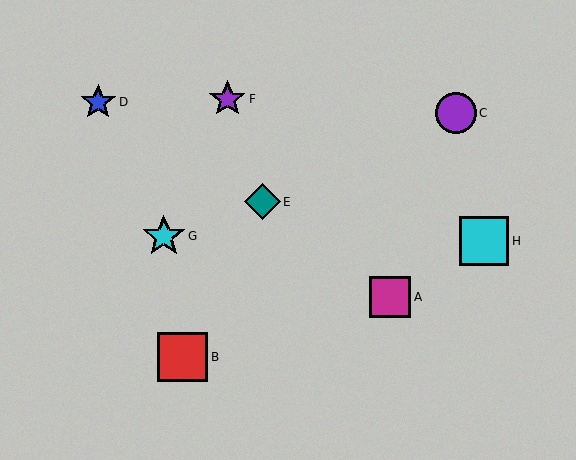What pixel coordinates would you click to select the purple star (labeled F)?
Click at (227, 99) to select the purple star F.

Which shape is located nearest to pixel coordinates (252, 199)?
The teal diamond (labeled E) at (262, 202) is nearest to that location.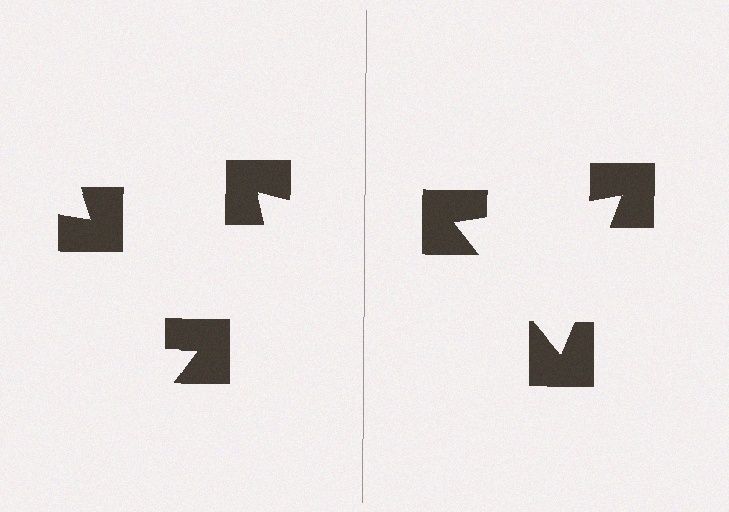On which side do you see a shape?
An illusory triangle appears on the right side. On the left side the wedge cuts are rotated, so no coherent shape forms.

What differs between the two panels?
The notched squares are positioned identically on both sides; only the wedge orientations differ. On the right they align to a triangle; on the left they are misaligned.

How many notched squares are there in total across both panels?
6 — 3 on each side.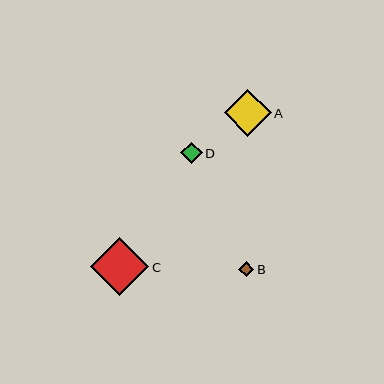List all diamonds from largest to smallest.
From largest to smallest: C, A, D, B.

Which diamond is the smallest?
Diamond B is the smallest with a size of approximately 15 pixels.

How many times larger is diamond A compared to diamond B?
Diamond A is approximately 3.0 times the size of diamond B.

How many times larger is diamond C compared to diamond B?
Diamond C is approximately 3.8 times the size of diamond B.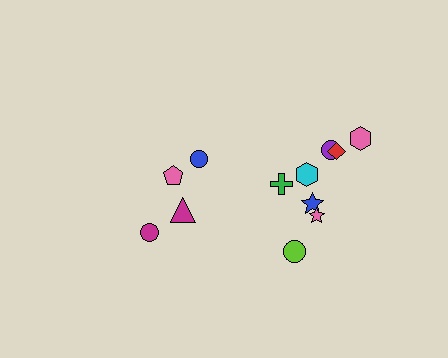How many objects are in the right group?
There are 8 objects.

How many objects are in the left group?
There are 4 objects.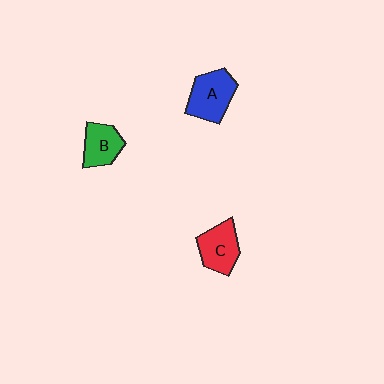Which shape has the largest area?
Shape A (blue).